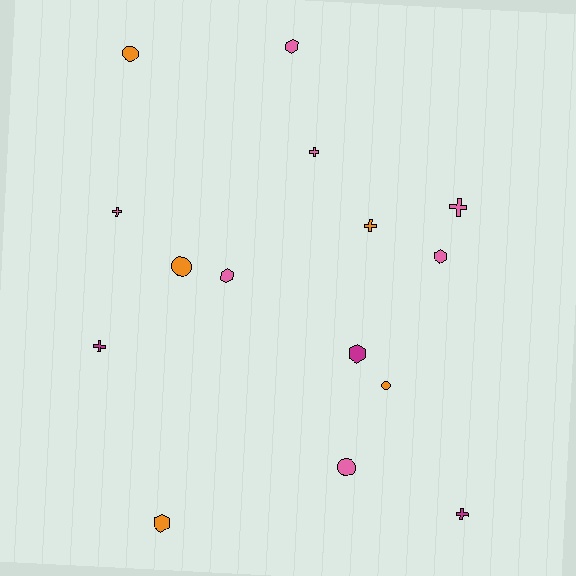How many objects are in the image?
There are 15 objects.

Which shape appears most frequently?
Cross, with 6 objects.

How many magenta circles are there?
There are no magenta circles.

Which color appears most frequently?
Pink, with 7 objects.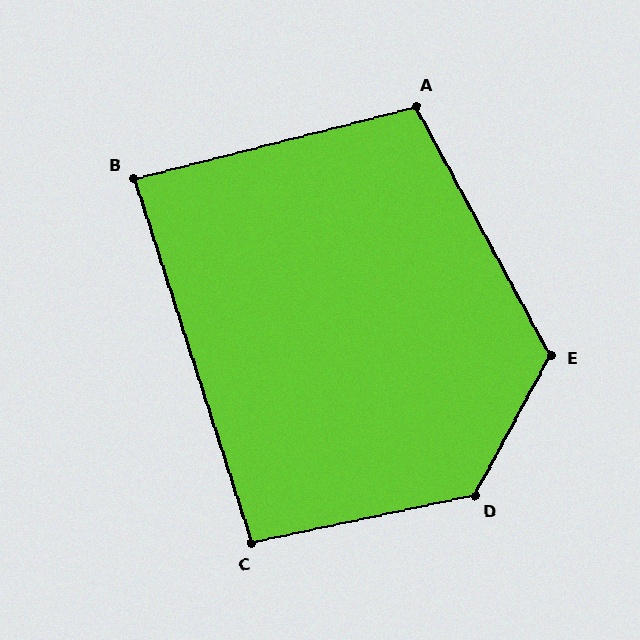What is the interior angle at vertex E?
Approximately 123 degrees (obtuse).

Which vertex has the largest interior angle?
D, at approximately 131 degrees.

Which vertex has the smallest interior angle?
B, at approximately 86 degrees.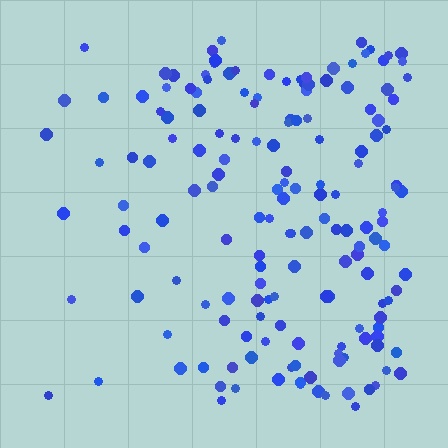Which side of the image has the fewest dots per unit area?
The left.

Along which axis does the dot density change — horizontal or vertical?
Horizontal.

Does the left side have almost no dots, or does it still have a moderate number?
Still a moderate number, just noticeably fewer than the right.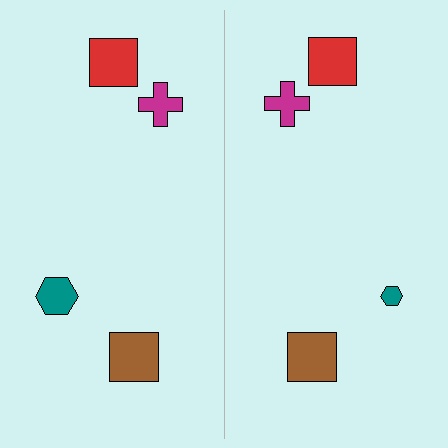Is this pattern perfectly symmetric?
No, the pattern is not perfectly symmetric. The teal hexagon on the right side has a different size than its mirror counterpart.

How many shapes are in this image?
There are 8 shapes in this image.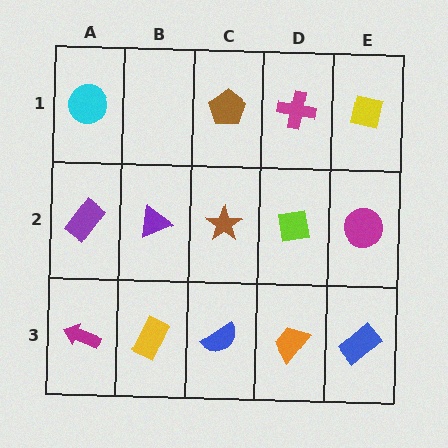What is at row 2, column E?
A magenta circle.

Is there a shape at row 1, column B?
No, that cell is empty.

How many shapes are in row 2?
5 shapes.